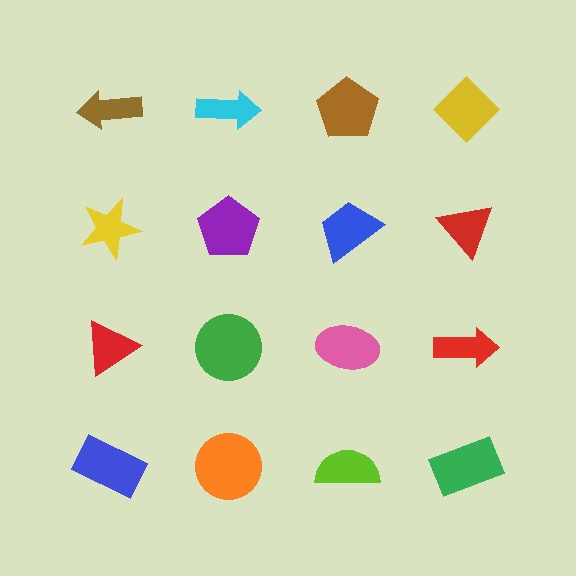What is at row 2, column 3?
A blue trapezoid.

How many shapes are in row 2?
4 shapes.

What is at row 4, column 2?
An orange circle.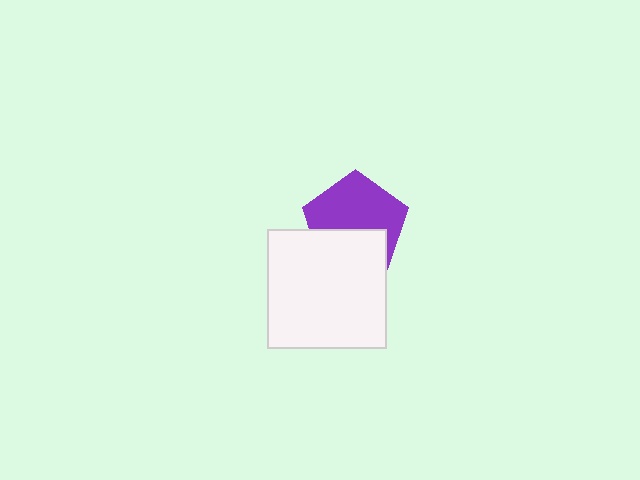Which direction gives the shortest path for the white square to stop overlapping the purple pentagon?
Moving down gives the shortest separation.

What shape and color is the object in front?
The object in front is a white square.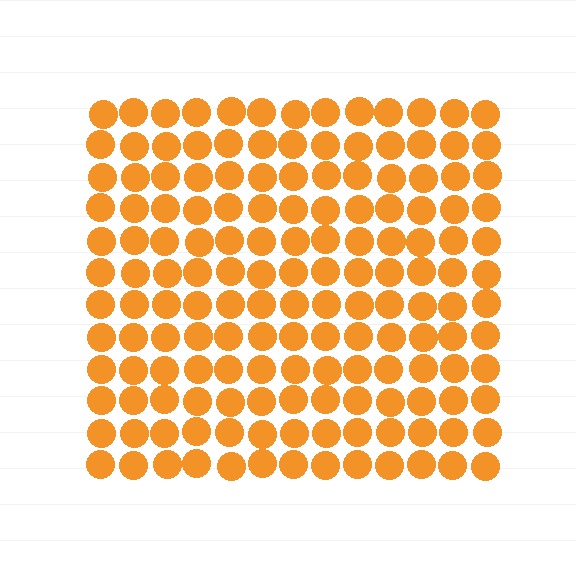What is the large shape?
The large shape is a square.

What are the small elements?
The small elements are circles.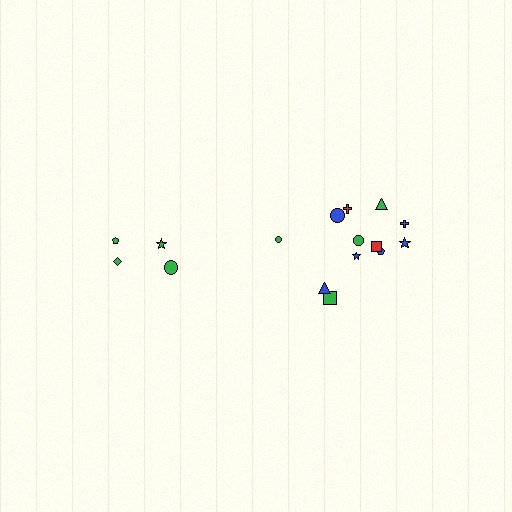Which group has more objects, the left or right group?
The right group.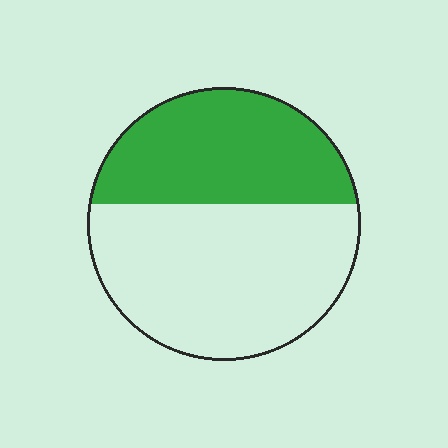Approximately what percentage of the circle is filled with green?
Approximately 40%.